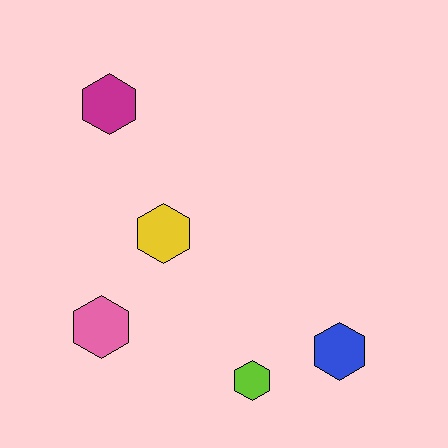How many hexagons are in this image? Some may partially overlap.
There are 5 hexagons.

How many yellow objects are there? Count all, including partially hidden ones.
There is 1 yellow object.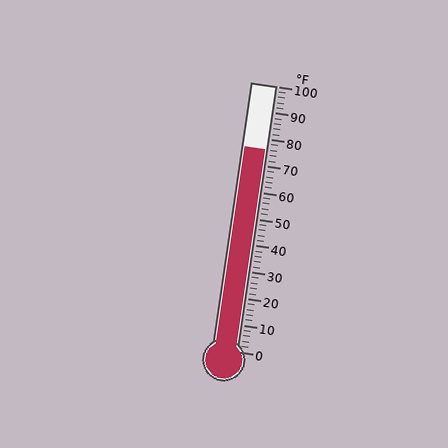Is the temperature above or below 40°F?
The temperature is above 40°F.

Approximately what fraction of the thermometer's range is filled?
The thermometer is filled to approximately 75% of its range.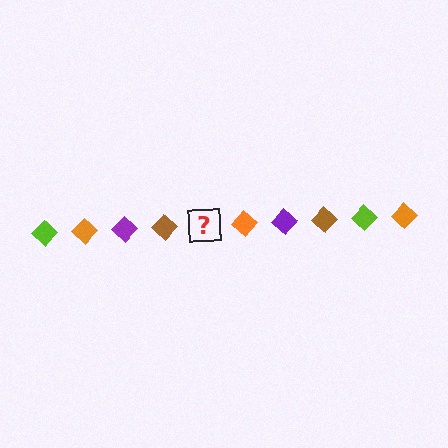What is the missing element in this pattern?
The missing element is a lime diamond.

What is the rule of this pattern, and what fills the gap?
The rule is that the pattern cycles through lime, orange, purple, brown diamonds. The gap should be filled with a lime diamond.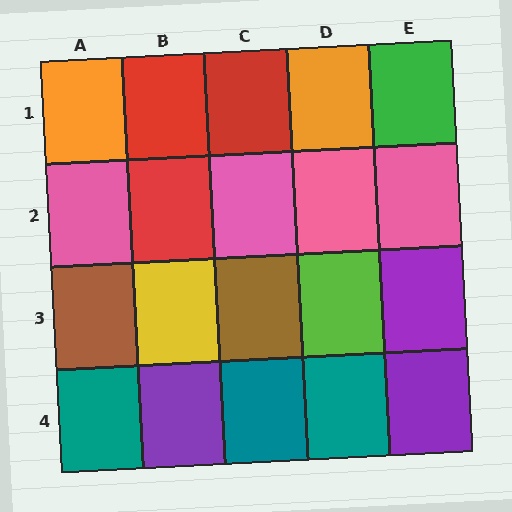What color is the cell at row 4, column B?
Purple.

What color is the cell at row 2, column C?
Pink.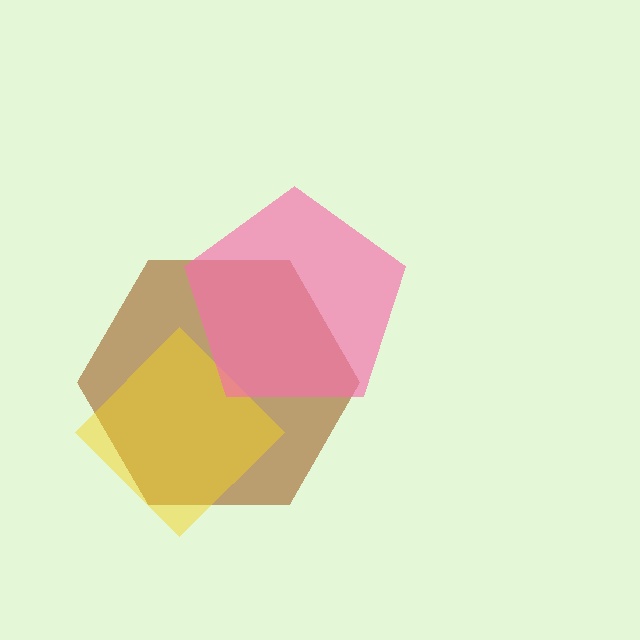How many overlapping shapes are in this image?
There are 3 overlapping shapes in the image.